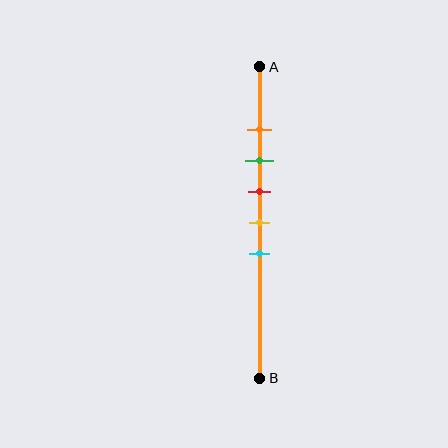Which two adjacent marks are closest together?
The orange and green marks are the closest adjacent pair.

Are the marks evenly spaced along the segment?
Yes, the marks are approximately evenly spaced.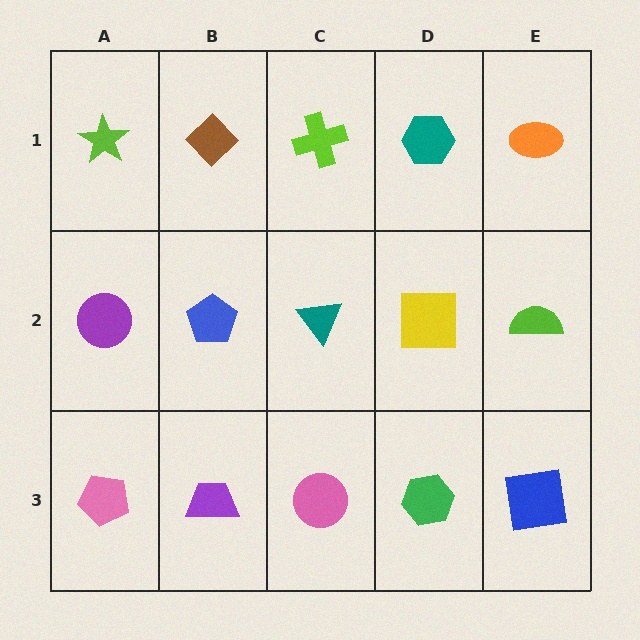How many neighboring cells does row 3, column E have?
2.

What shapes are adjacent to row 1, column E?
A lime semicircle (row 2, column E), a teal hexagon (row 1, column D).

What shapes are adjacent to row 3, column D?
A yellow square (row 2, column D), a pink circle (row 3, column C), a blue square (row 3, column E).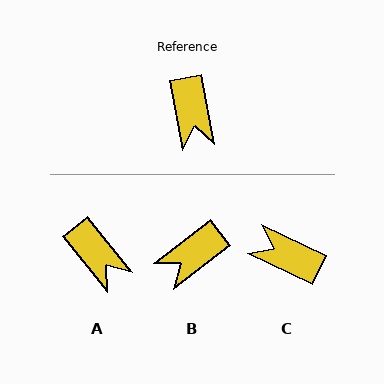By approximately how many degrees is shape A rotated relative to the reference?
Approximately 28 degrees counter-clockwise.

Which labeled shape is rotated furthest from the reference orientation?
C, about 126 degrees away.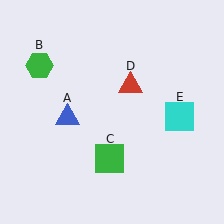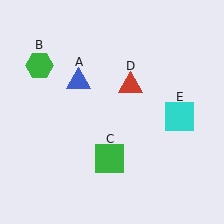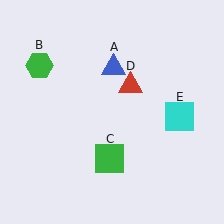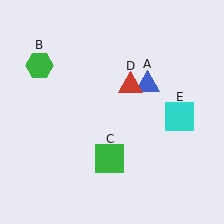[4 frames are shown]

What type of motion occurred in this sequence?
The blue triangle (object A) rotated clockwise around the center of the scene.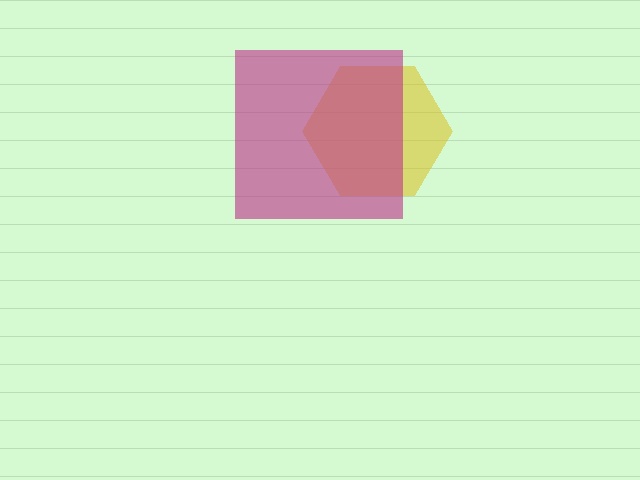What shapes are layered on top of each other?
The layered shapes are: a yellow hexagon, a magenta square.